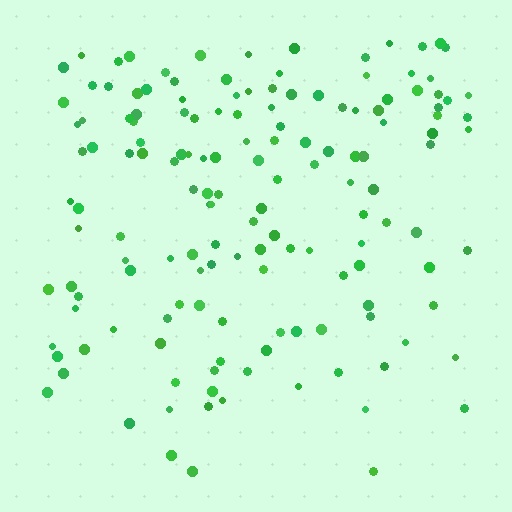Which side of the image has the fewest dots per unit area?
The bottom.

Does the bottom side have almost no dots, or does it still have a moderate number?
Still a moderate number, just noticeably fewer than the top.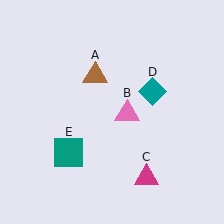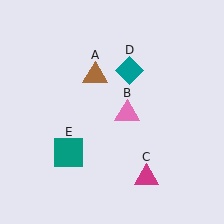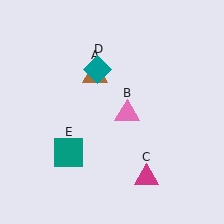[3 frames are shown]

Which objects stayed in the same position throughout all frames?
Brown triangle (object A) and pink triangle (object B) and magenta triangle (object C) and teal square (object E) remained stationary.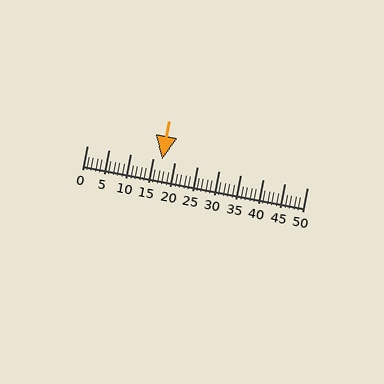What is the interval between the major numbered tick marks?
The major tick marks are spaced 5 units apart.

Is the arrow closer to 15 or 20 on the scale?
The arrow is closer to 15.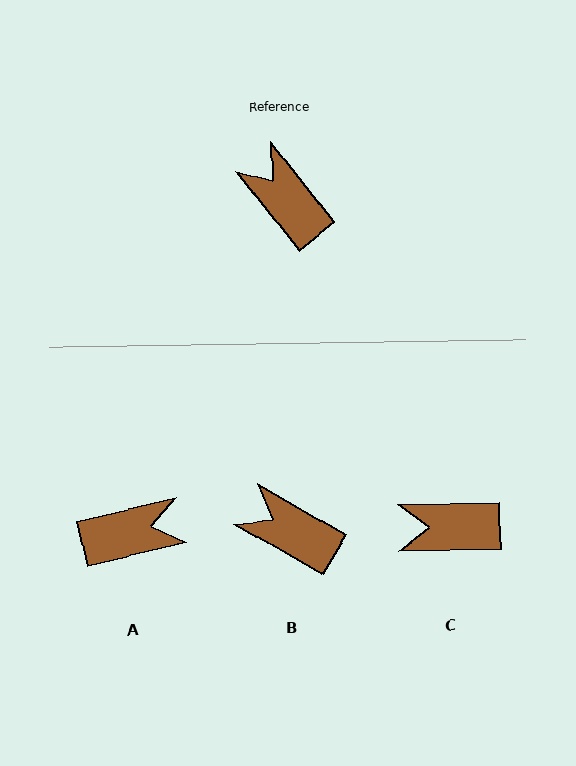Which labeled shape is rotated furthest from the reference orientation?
A, about 115 degrees away.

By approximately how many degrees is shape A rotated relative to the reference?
Approximately 115 degrees clockwise.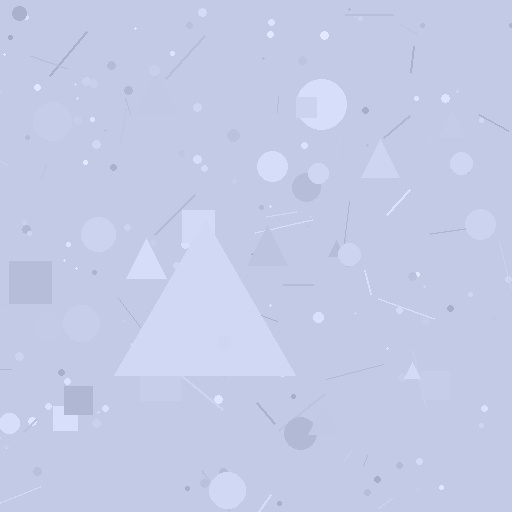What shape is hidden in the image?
A triangle is hidden in the image.